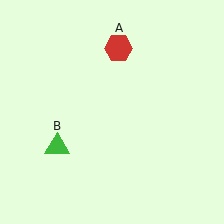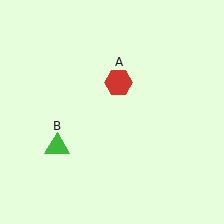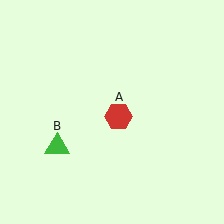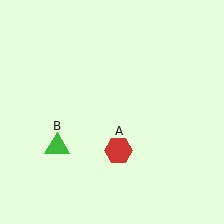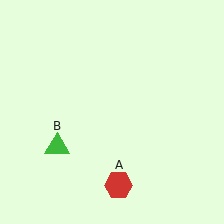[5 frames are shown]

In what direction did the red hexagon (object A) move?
The red hexagon (object A) moved down.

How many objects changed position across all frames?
1 object changed position: red hexagon (object A).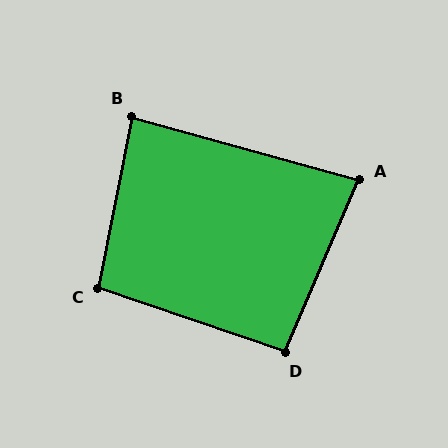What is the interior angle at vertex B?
Approximately 86 degrees (approximately right).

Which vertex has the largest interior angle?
C, at approximately 97 degrees.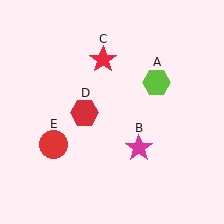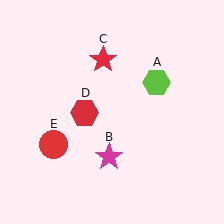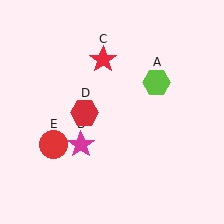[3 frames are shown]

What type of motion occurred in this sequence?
The magenta star (object B) rotated clockwise around the center of the scene.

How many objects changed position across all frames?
1 object changed position: magenta star (object B).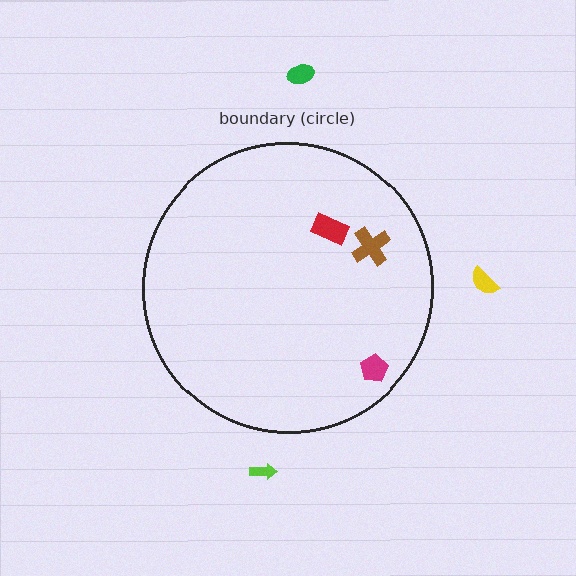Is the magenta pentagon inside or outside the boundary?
Inside.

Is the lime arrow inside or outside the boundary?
Outside.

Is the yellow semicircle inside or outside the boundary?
Outside.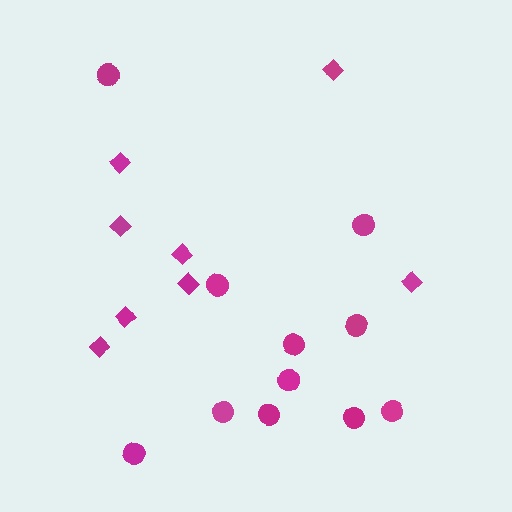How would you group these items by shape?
There are 2 groups: one group of circles (11) and one group of diamonds (8).